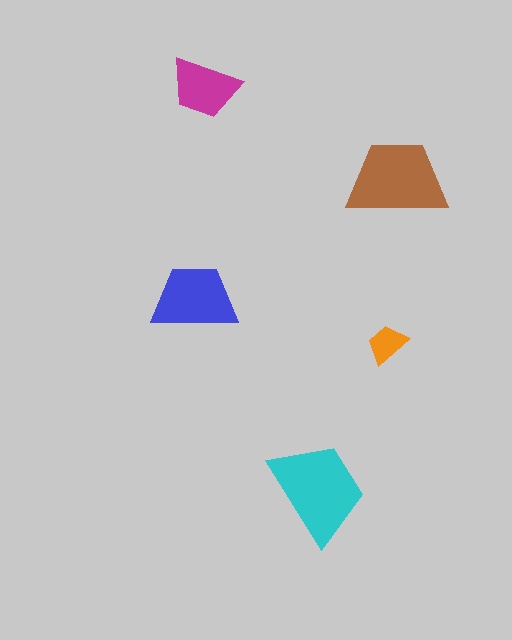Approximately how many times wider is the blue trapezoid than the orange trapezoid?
About 2 times wider.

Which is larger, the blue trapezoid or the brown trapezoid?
The brown one.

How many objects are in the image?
There are 5 objects in the image.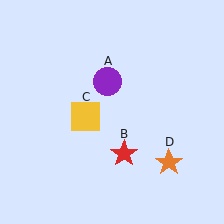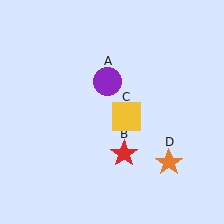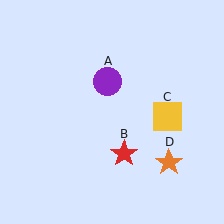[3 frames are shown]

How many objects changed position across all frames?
1 object changed position: yellow square (object C).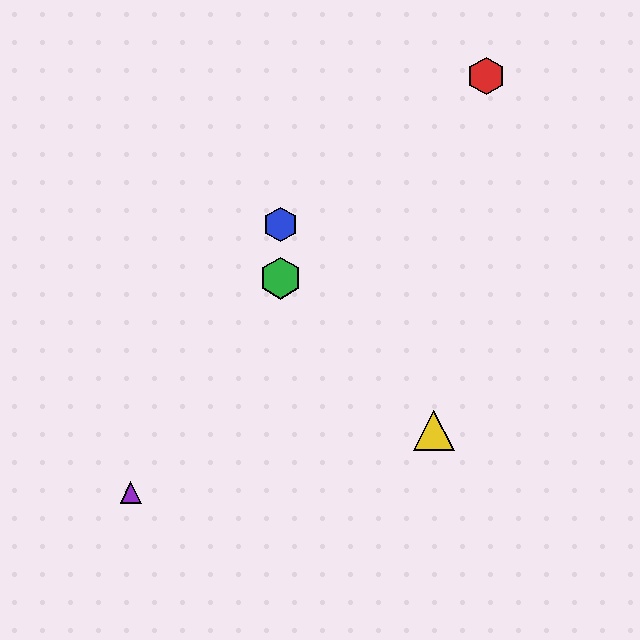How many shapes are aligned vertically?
2 shapes (the blue hexagon, the green hexagon) are aligned vertically.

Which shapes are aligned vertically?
The blue hexagon, the green hexagon are aligned vertically.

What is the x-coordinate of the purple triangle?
The purple triangle is at x≈131.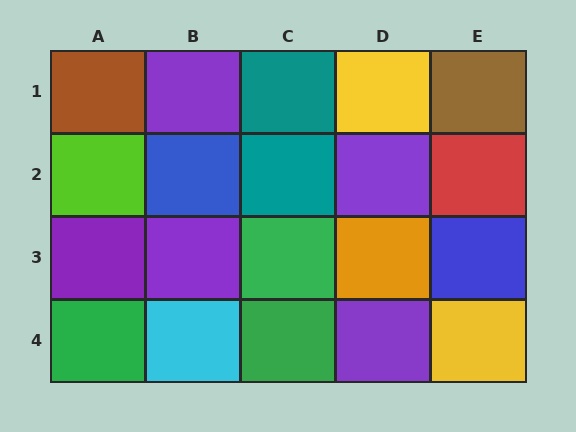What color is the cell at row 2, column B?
Blue.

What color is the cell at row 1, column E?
Brown.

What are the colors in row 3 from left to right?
Purple, purple, green, orange, blue.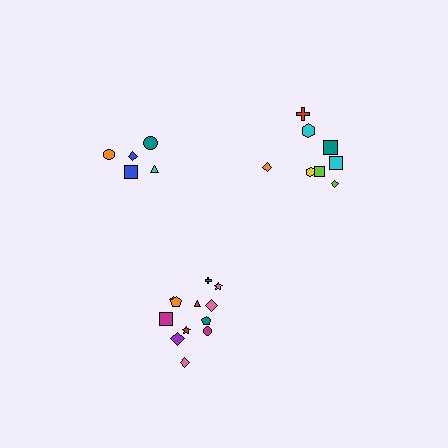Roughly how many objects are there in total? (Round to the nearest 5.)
Roughly 25 objects in total.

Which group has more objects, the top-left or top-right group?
The top-right group.